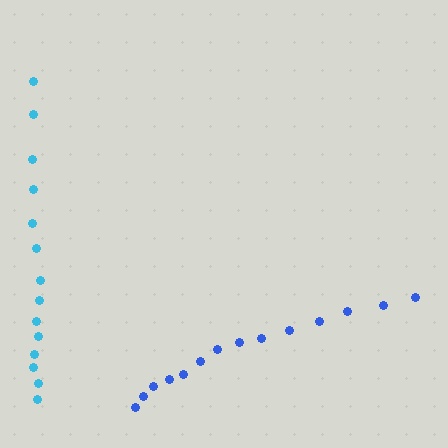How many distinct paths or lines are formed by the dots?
There are 2 distinct paths.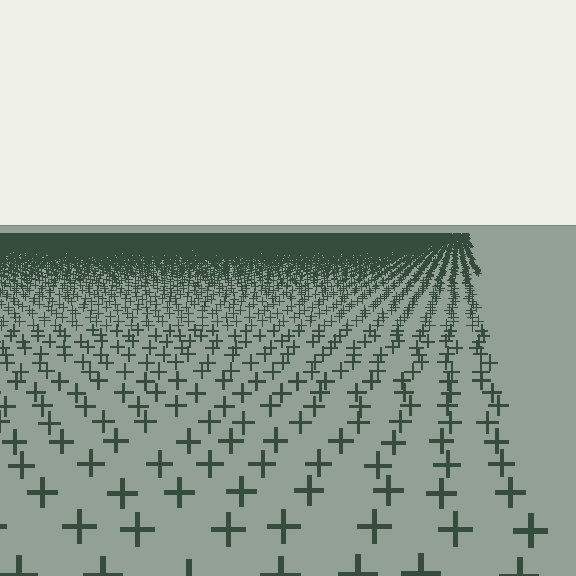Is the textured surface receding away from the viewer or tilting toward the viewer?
The surface is receding away from the viewer. Texture elements get smaller and denser toward the top.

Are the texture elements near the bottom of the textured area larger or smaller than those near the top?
Larger. Near the bottom, elements are closer to the viewer and appear at a bigger on-screen size.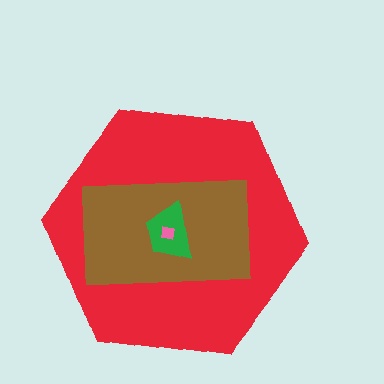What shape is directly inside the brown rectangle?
The green trapezoid.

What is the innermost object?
The pink square.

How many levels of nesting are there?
4.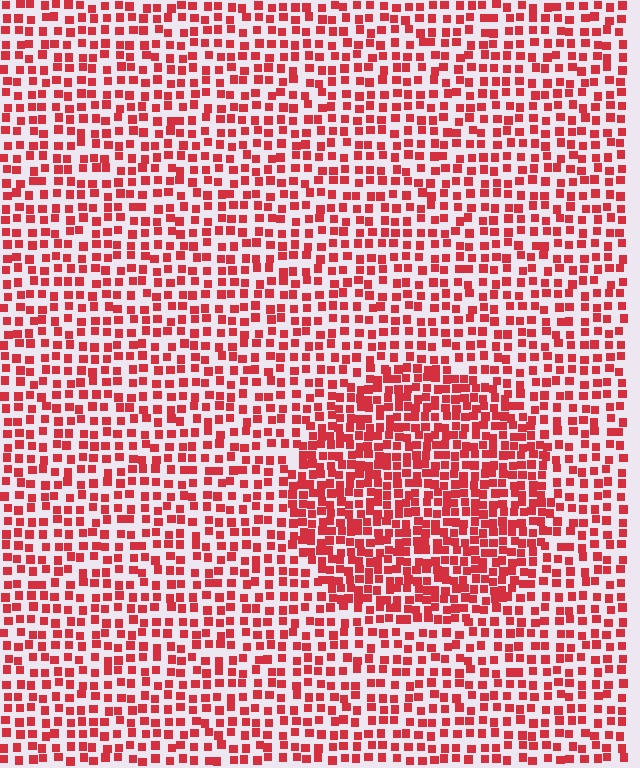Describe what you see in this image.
The image contains small red elements arranged at two different densities. A circle-shaped region is visible where the elements are more densely packed than the surrounding area.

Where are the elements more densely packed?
The elements are more densely packed inside the circle boundary.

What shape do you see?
I see a circle.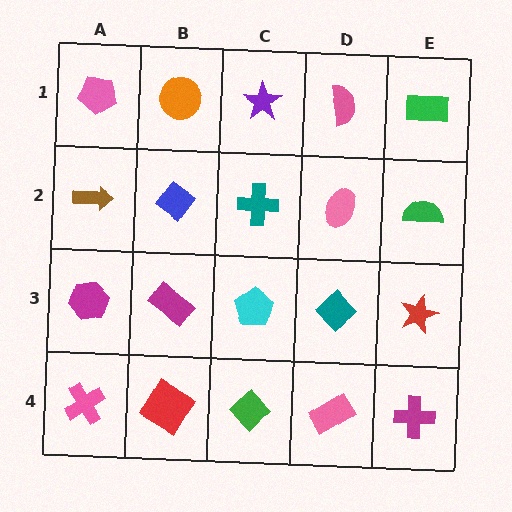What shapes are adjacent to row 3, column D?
A pink ellipse (row 2, column D), a pink rectangle (row 4, column D), a cyan pentagon (row 3, column C), a red star (row 3, column E).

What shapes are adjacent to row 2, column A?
A pink pentagon (row 1, column A), a magenta hexagon (row 3, column A), a blue diamond (row 2, column B).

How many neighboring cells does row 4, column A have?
2.